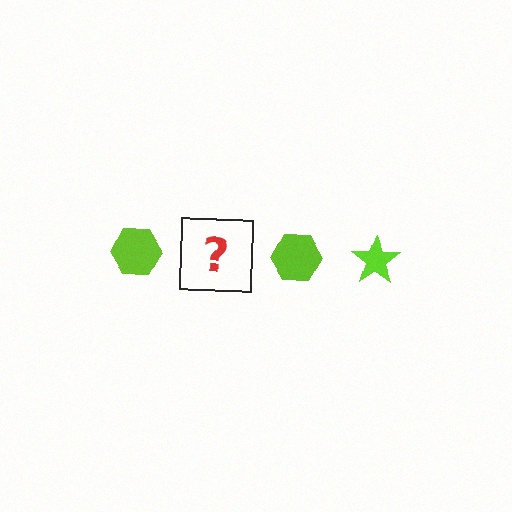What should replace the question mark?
The question mark should be replaced with a lime star.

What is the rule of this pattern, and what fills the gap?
The rule is that the pattern cycles through hexagon, star shapes in lime. The gap should be filled with a lime star.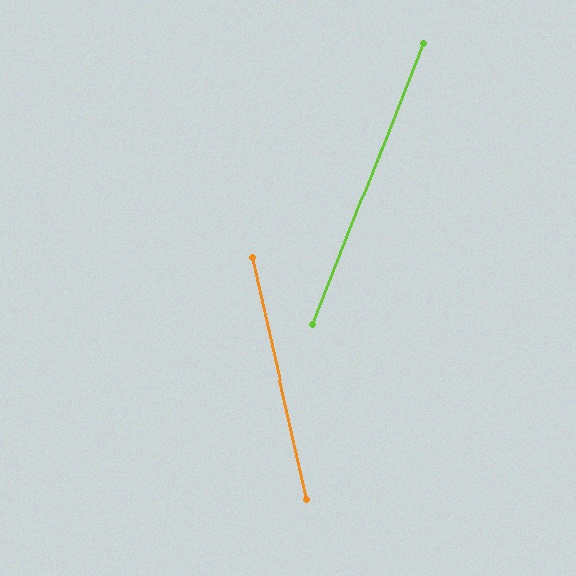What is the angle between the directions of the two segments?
Approximately 34 degrees.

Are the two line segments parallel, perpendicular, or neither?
Neither parallel nor perpendicular — they differ by about 34°.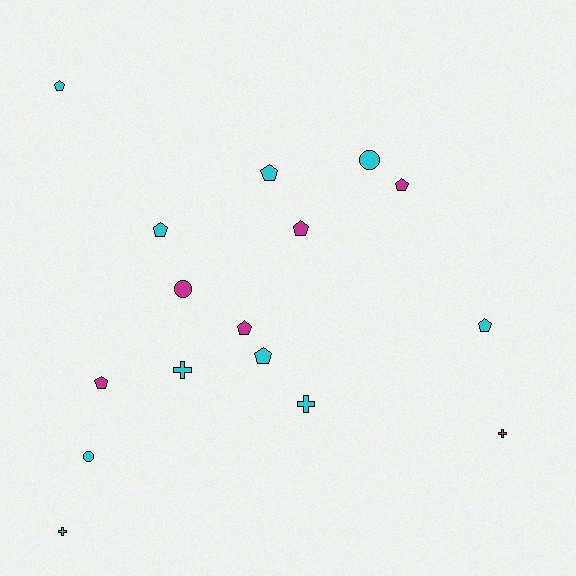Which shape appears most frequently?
Pentagon, with 9 objects.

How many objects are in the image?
There are 16 objects.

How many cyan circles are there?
There are 2 cyan circles.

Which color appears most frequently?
Cyan, with 10 objects.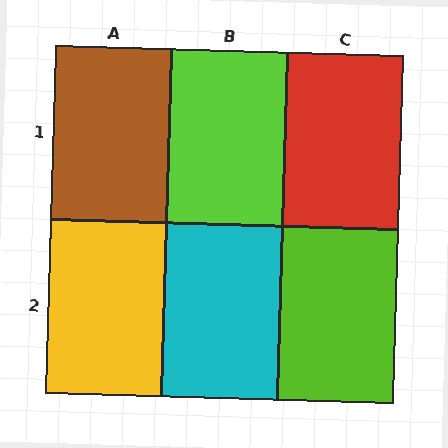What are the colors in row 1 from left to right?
Brown, lime, red.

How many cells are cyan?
1 cell is cyan.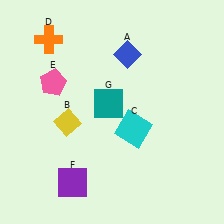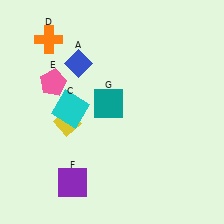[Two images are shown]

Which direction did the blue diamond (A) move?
The blue diamond (A) moved left.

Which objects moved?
The objects that moved are: the blue diamond (A), the cyan square (C).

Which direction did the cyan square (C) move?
The cyan square (C) moved left.